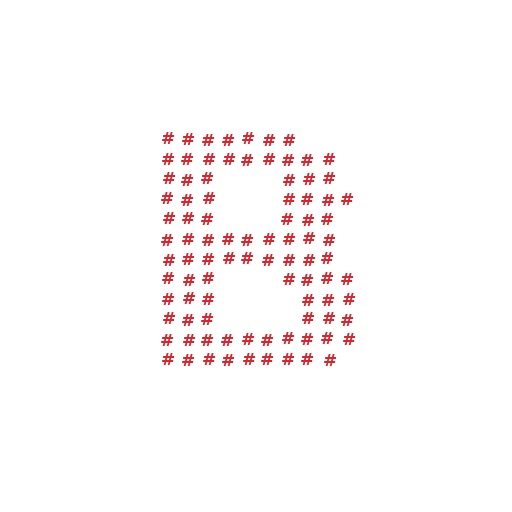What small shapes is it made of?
It is made of small hash symbols.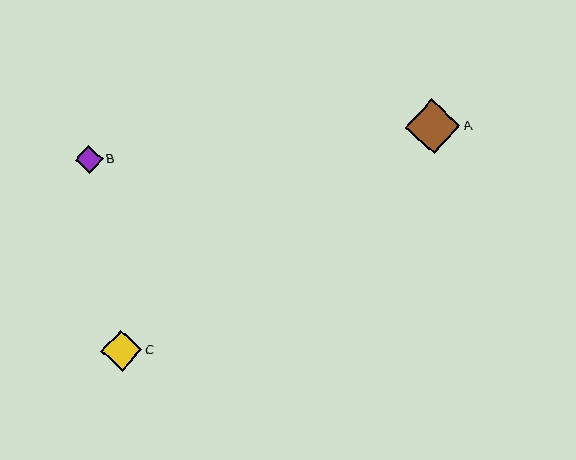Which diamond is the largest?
Diamond A is the largest with a size of approximately 55 pixels.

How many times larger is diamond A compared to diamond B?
Diamond A is approximately 2.0 times the size of diamond B.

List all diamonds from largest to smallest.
From largest to smallest: A, C, B.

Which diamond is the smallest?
Diamond B is the smallest with a size of approximately 28 pixels.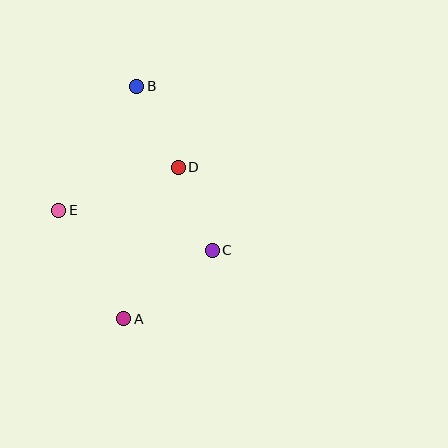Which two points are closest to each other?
Points C and D are closest to each other.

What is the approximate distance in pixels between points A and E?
The distance between A and E is approximately 127 pixels.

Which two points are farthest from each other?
Points A and B are farthest from each other.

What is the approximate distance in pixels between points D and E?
The distance between D and E is approximately 127 pixels.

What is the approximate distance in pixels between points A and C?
The distance between A and C is approximately 112 pixels.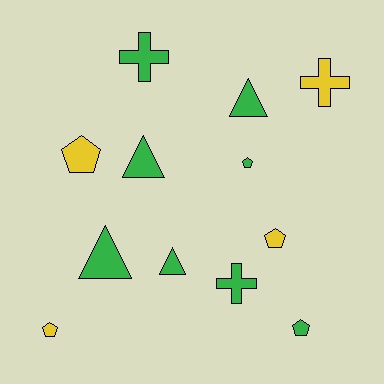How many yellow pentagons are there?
There are 3 yellow pentagons.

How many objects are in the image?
There are 12 objects.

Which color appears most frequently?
Green, with 8 objects.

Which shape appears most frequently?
Pentagon, with 5 objects.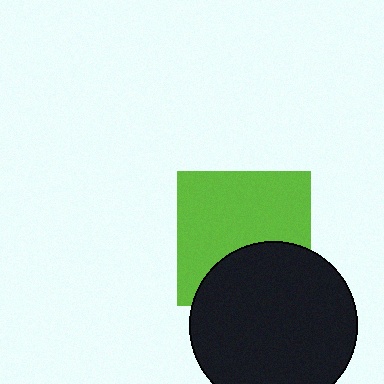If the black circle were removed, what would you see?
You would see the complete lime square.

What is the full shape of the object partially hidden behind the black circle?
The partially hidden object is a lime square.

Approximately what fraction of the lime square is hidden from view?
Roughly 35% of the lime square is hidden behind the black circle.